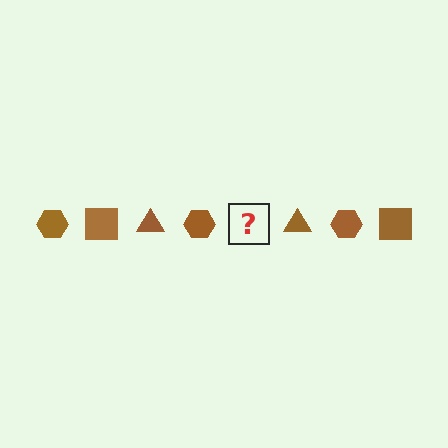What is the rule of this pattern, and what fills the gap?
The rule is that the pattern cycles through hexagon, square, triangle shapes in brown. The gap should be filled with a brown square.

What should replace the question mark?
The question mark should be replaced with a brown square.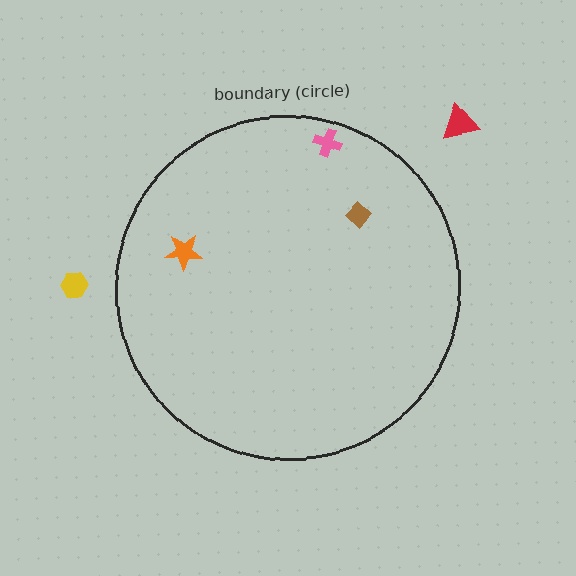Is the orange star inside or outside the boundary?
Inside.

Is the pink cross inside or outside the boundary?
Inside.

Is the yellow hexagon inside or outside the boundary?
Outside.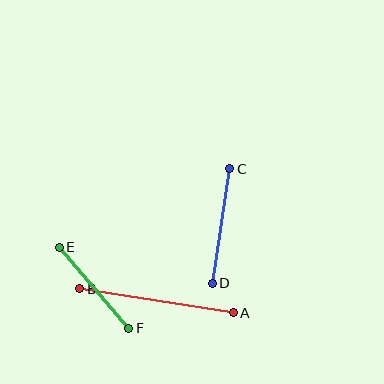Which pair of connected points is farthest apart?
Points A and B are farthest apart.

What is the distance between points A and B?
The distance is approximately 156 pixels.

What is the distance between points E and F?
The distance is approximately 107 pixels.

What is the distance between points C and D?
The distance is approximately 116 pixels.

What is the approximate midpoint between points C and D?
The midpoint is at approximately (221, 226) pixels.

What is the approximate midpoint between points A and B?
The midpoint is at approximately (156, 301) pixels.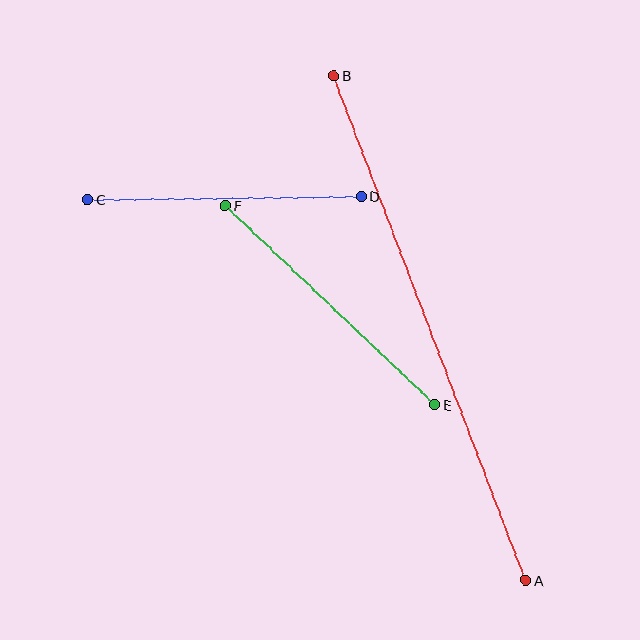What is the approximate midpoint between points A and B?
The midpoint is at approximately (430, 328) pixels.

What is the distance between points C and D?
The distance is approximately 274 pixels.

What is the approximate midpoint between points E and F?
The midpoint is at approximately (330, 305) pixels.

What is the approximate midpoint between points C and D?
The midpoint is at approximately (225, 198) pixels.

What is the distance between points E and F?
The distance is approximately 289 pixels.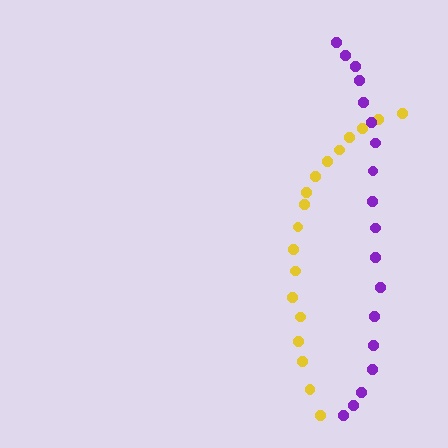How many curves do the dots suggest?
There are 2 distinct paths.